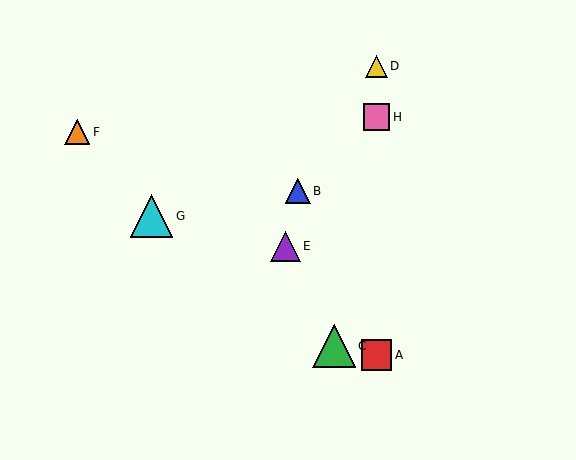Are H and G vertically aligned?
No, H is at x≈376 and G is at x≈151.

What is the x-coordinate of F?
Object F is at x≈77.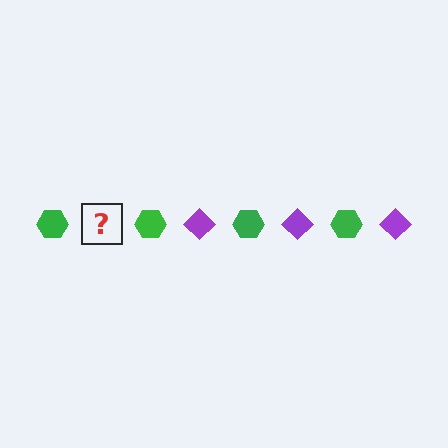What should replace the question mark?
The question mark should be replaced with a purple diamond.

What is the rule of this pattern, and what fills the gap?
The rule is that the pattern alternates between green hexagon and purple diamond. The gap should be filled with a purple diamond.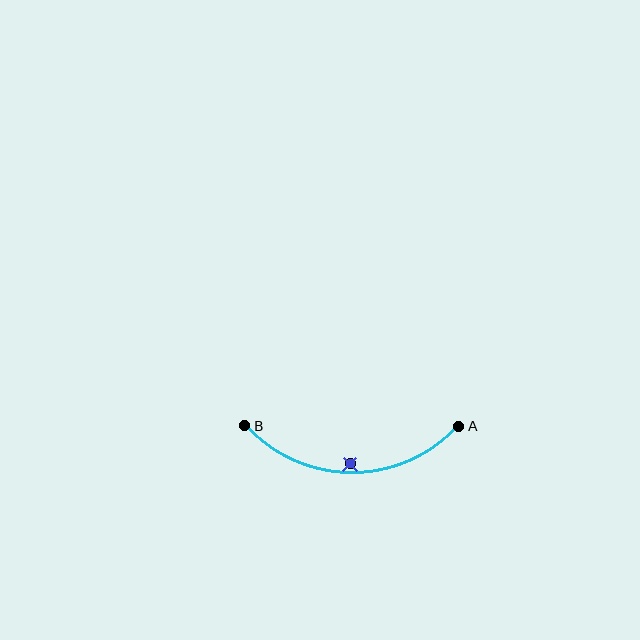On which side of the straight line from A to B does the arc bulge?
The arc bulges below the straight line connecting A and B.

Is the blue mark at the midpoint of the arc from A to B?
No — the blue mark does not lie on the arc at all. It sits slightly inside the curve.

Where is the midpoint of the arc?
The arc midpoint is the point on the curve farthest from the straight line joining A and B. It sits below that line.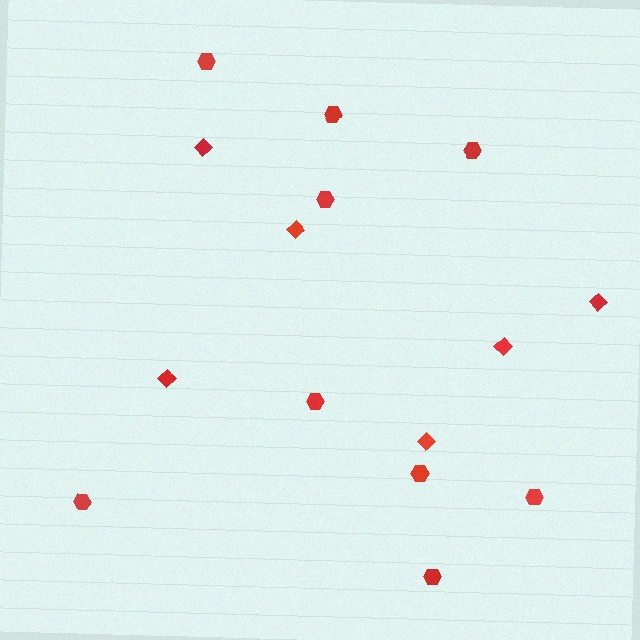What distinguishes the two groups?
There are 2 groups: one group of hexagons (9) and one group of diamonds (6).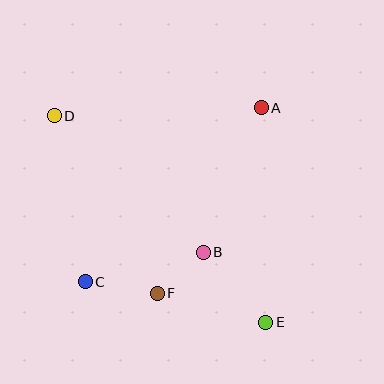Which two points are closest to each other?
Points B and F are closest to each other.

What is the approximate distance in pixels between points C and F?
The distance between C and F is approximately 73 pixels.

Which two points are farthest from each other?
Points D and E are farthest from each other.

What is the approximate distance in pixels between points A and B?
The distance between A and B is approximately 156 pixels.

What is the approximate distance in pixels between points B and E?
The distance between B and E is approximately 94 pixels.